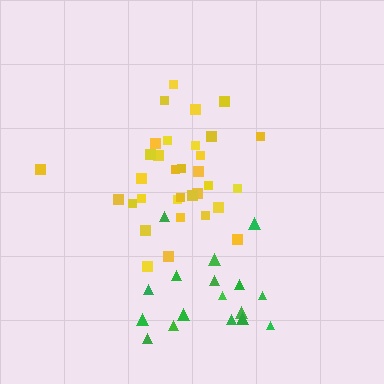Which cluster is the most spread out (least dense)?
Green.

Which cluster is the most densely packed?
Yellow.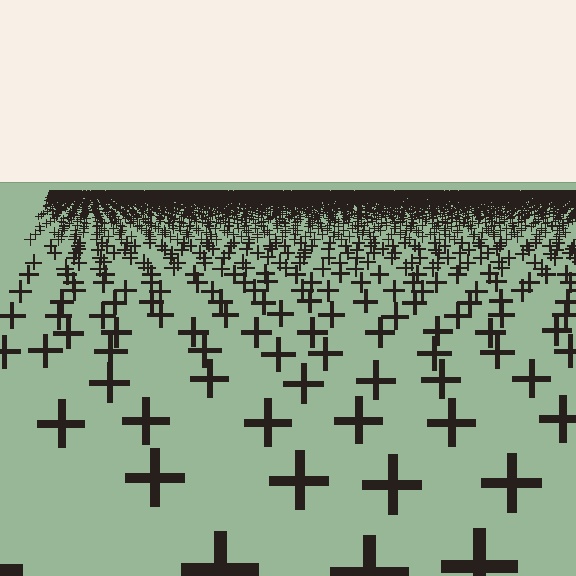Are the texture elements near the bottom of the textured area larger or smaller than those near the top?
Larger. Near the bottom, elements are closer to the viewer and appear at a bigger on-screen size.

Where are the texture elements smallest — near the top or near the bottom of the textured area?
Near the top.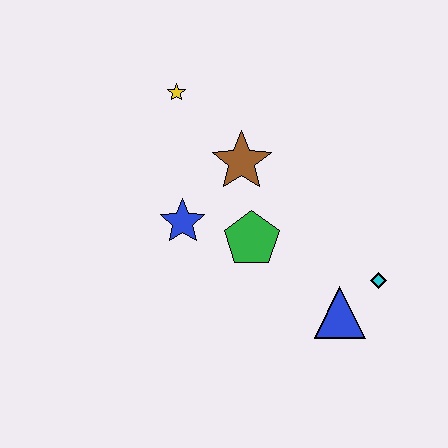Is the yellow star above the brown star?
Yes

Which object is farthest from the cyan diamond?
The yellow star is farthest from the cyan diamond.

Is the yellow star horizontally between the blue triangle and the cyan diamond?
No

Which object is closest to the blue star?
The green pentagon is closest to the blue star.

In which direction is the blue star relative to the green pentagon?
The blue star is to the left of the green pentagon.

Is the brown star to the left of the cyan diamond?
Yes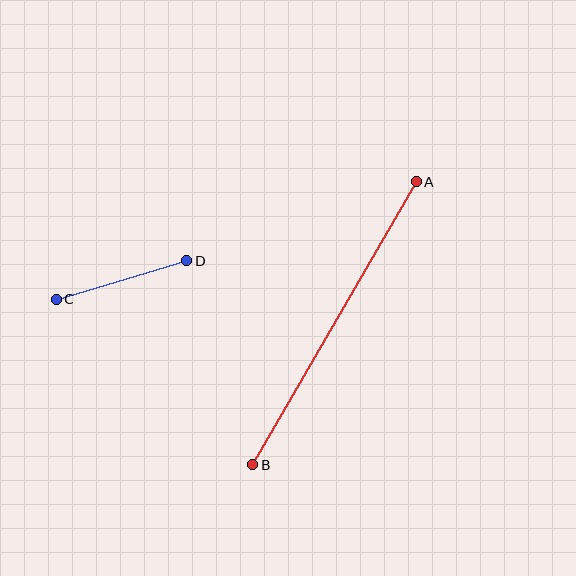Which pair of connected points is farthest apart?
Points A and B are farthest apart.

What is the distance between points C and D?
The distance is approximately 136 pixels.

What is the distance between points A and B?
The distance is approximately 327 pixels.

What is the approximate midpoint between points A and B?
The midpoint is at approximately (334, 323) pixels.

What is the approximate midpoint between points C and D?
The midpoint is at approximately (122, 280) pixels.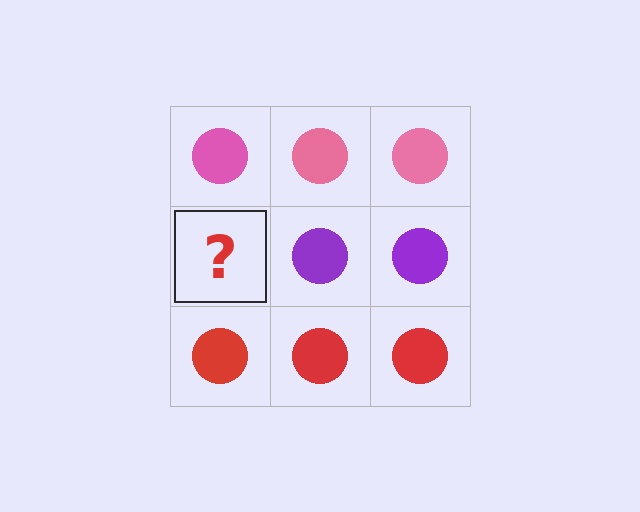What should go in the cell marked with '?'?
The missing cell should contain a purple circle.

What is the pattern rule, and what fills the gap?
The rule is that each row has a consistent color. The gap should be filled with a purple circle.